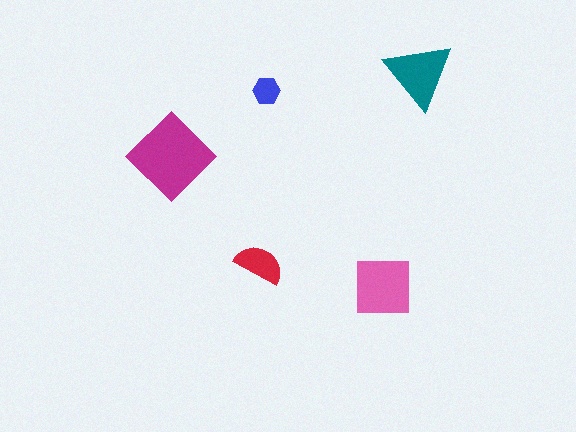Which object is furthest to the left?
The magenta diamond is leftmost.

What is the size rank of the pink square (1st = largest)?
2nd.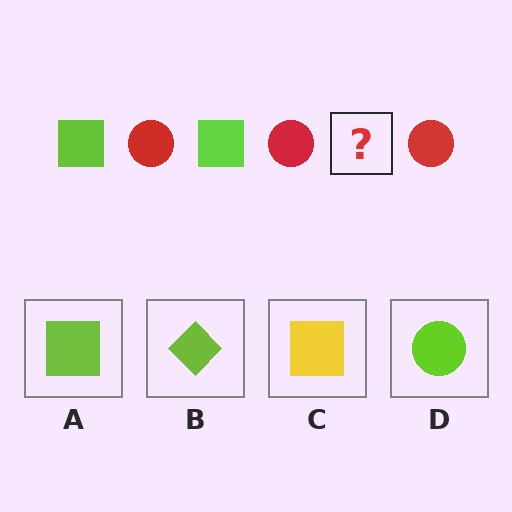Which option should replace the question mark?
Option A.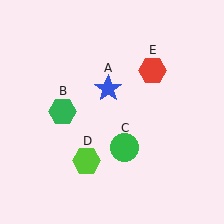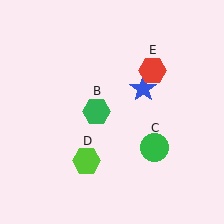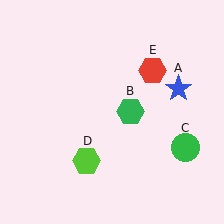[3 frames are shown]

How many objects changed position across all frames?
3 objects changed position: blue star (object A), green hexagon (object B), green circle (object C).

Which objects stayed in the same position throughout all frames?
Lime hexagon (object D) and red hexagon (object E) remained stationary.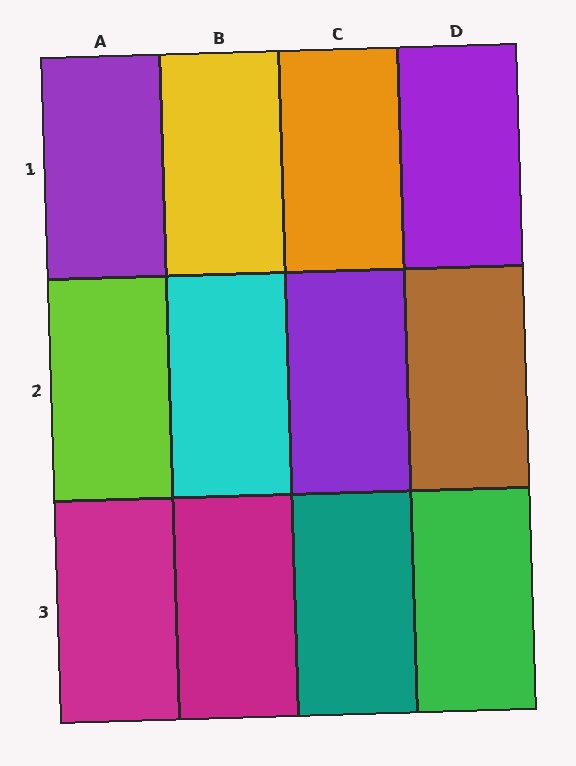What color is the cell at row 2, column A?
Lime.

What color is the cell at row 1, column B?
Yellow.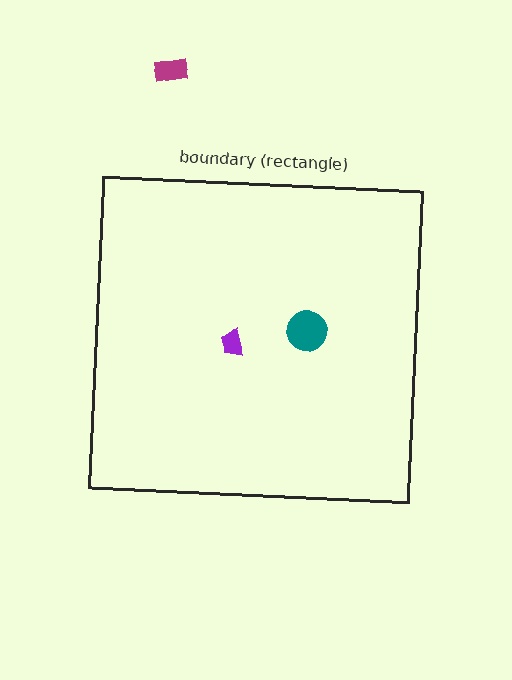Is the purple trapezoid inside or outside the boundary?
Inside.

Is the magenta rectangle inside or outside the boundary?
Outside.